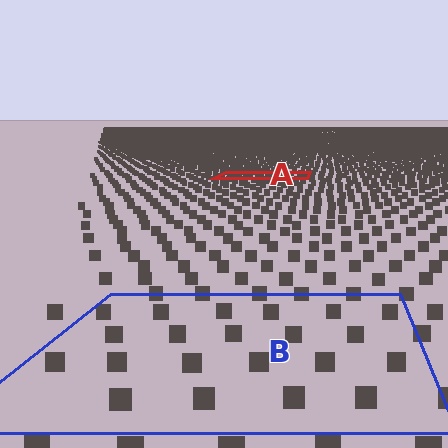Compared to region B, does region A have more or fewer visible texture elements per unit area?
Region A has more texture elements per unit area — they are packed more densely because it is farther away.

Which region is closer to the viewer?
Region B is closer. The texture elements there are larger and more spread out.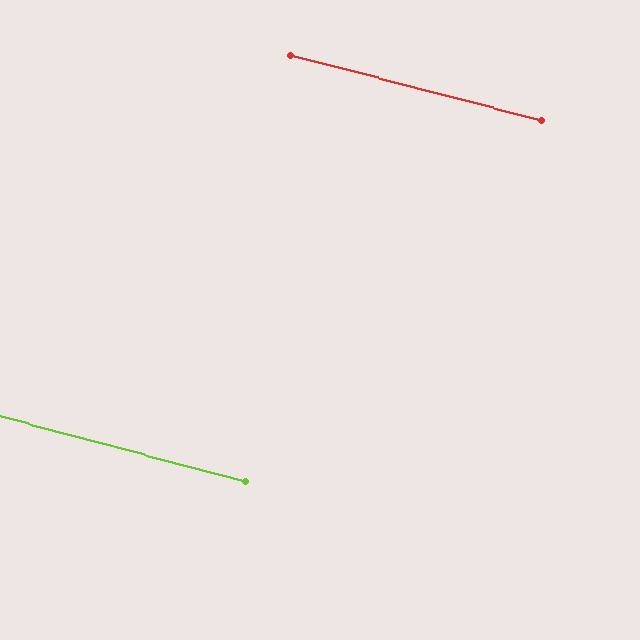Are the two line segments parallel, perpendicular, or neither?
Parallel — their directions differ by only 0.2°.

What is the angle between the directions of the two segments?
Approximately 0 degrees.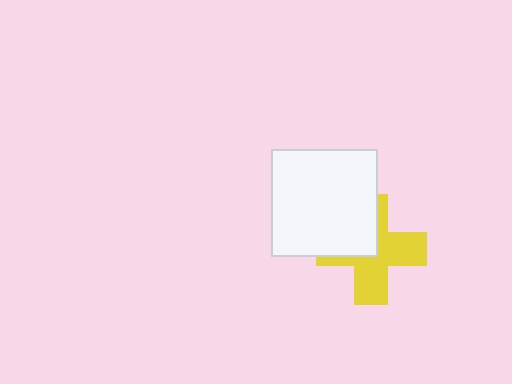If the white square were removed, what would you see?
You would see the complete yellow cross.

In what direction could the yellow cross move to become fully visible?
The yellow cross could move toward the lower-right. That would shift it out from behind the white square entirely.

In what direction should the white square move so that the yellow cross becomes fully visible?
The white square should move toward the upper-left. That is the shortest direction to clear the overlap and leave the yellow cross fully visible.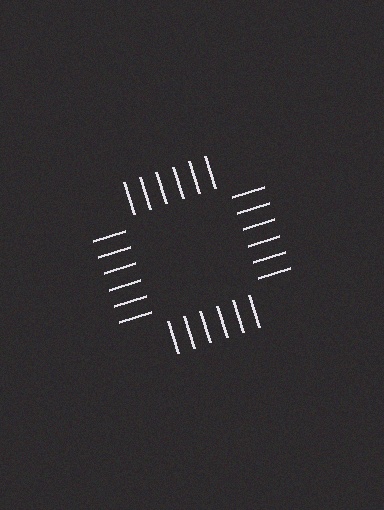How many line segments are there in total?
24 — 6 along each of the 4 edges.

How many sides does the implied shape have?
4 sides — the line-ends trace a square.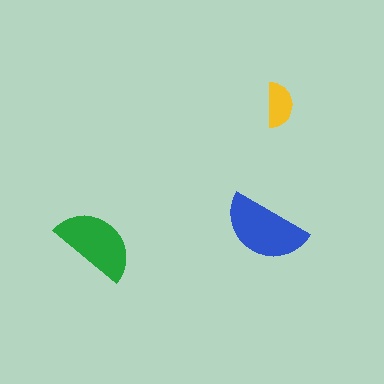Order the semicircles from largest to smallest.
the blue one, the green one, the yellow one.